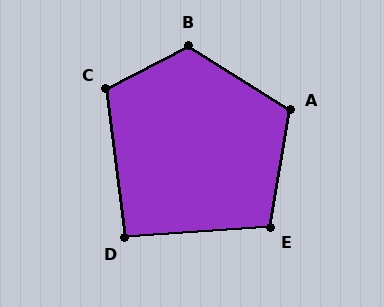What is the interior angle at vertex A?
Approximately 112 degrees (obtuse).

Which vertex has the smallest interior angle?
D, at approximately 93 degrees.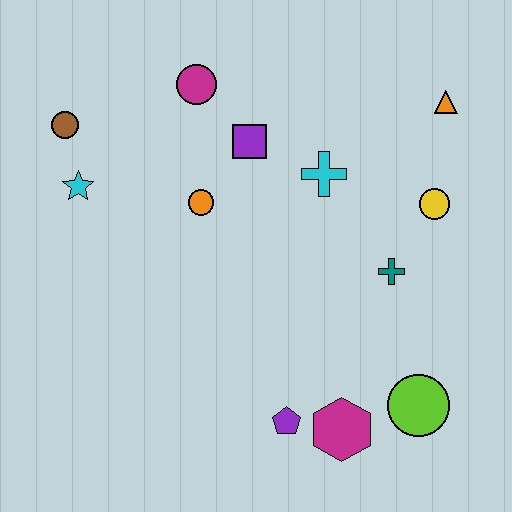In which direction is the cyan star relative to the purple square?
The cyan star is to the left of the purple square.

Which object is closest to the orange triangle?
The yellow circle is closest to the orange triangle.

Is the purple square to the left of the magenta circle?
No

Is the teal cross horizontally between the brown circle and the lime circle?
Yes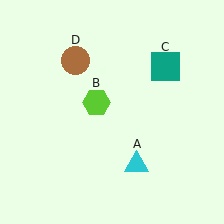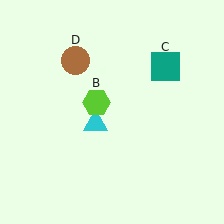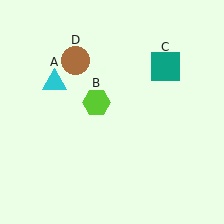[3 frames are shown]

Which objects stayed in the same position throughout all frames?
Lime hexagon (object B) and teal square (object C) and brown circle (object D) remained stationary.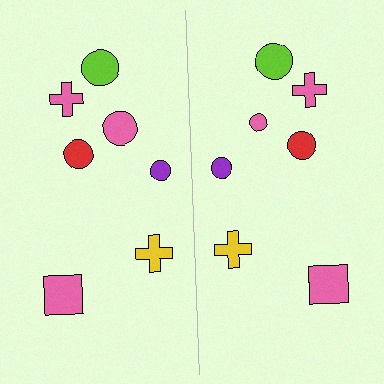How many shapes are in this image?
There are 14 shapes in this image.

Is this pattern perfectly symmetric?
No, the pattern is not perfectly symmetric. The pink circle on the right side has a different size than its mirror counterpart.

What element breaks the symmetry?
The pink circle on the right side has a different size than its mirror counterpart.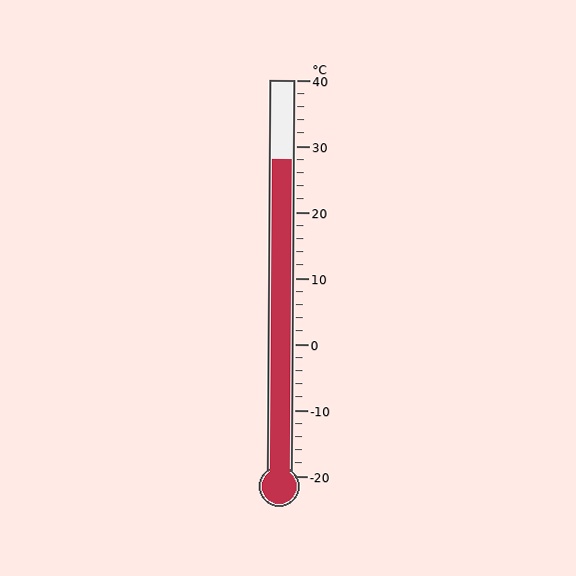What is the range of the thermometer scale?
The thermometer scale ranges from -20°C to 40°C.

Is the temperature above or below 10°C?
The temperature is above 10°C.